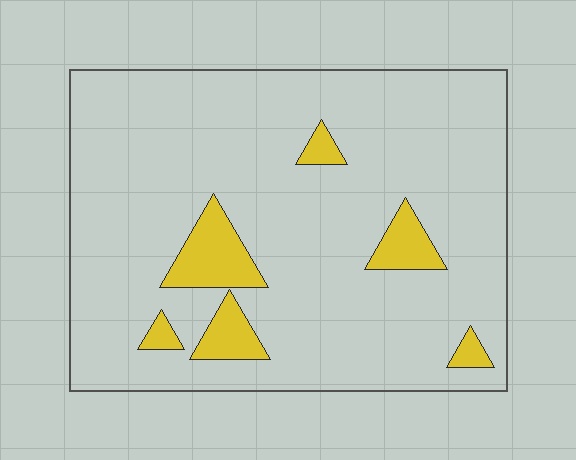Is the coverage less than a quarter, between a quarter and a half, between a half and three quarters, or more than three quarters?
Less than a quarter.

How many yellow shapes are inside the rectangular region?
6.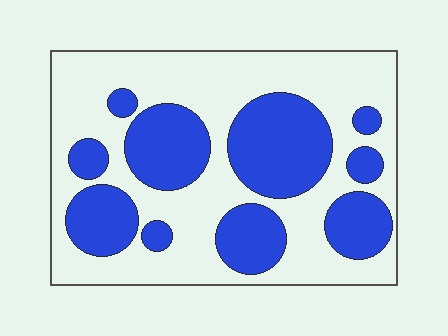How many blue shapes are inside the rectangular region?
10.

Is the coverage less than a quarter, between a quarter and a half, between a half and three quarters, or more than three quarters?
Between a quarter and a half.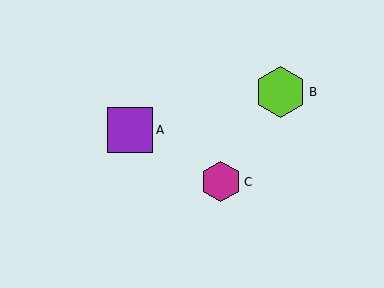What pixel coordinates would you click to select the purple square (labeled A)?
Click at (130, 130) to select the purple square A.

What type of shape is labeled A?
Shape A is a purple square.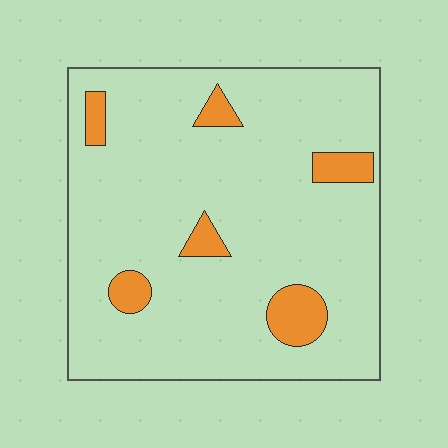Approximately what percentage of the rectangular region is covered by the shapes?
Approximately 10%.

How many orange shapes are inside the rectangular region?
6.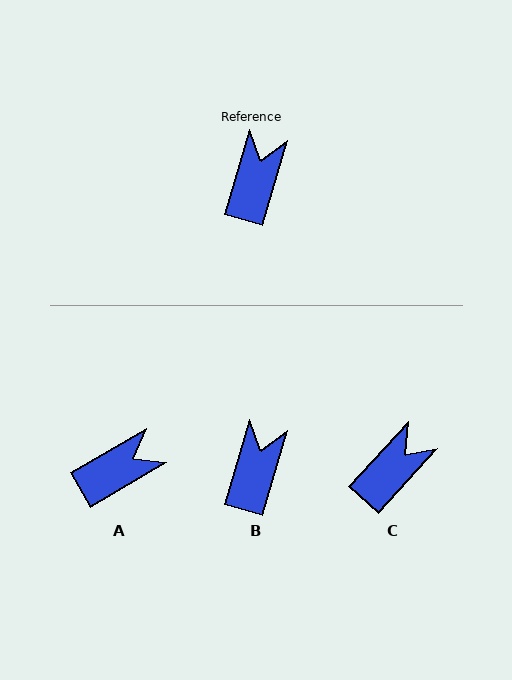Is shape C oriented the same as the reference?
No, it is off by about 26 degrees.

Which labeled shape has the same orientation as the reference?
B.